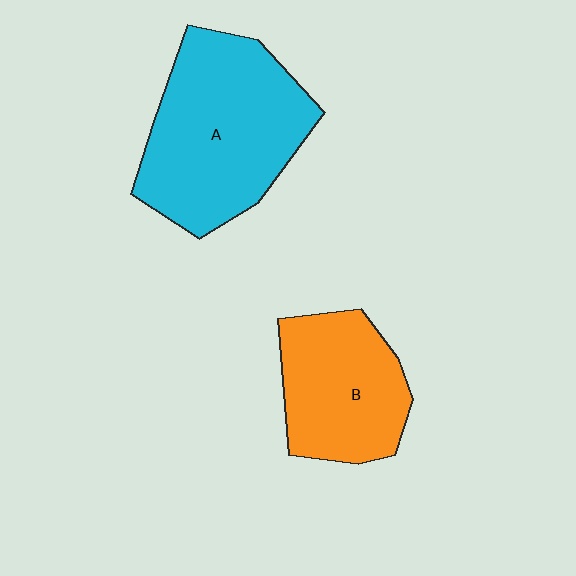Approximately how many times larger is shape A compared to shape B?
Approximately 1.5 times.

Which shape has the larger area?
Shape A (cyan).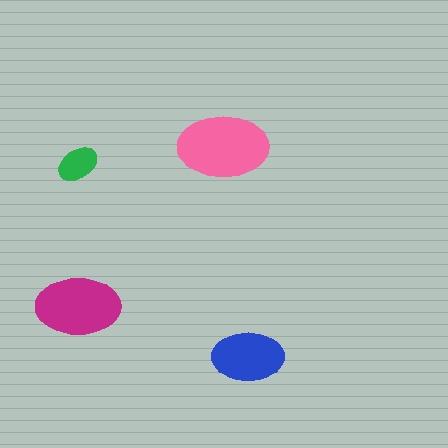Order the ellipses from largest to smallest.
the pink one, the magenta one, the blue one, the green one.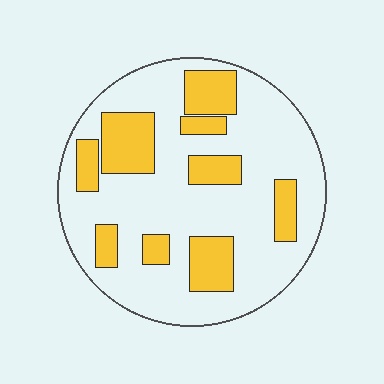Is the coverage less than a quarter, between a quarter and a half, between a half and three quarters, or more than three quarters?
Between a quarter and a half.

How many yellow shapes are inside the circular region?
9.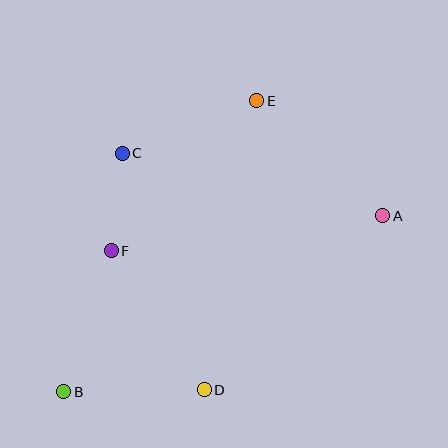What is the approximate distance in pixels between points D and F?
The distance between D and F is approximately 167 pixels.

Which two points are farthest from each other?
Points A and B are farthest from each other.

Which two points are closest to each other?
Points C and F are closest to each other.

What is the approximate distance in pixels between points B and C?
The distance between B and C is approximately 246 pixels.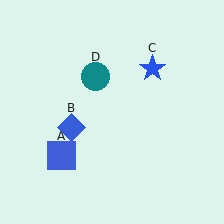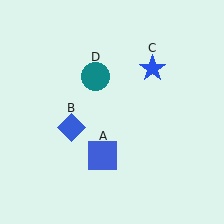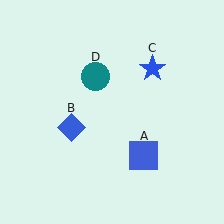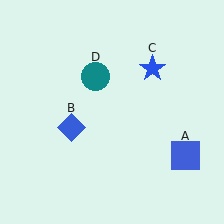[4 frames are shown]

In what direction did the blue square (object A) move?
The blue square (object A) moved right.